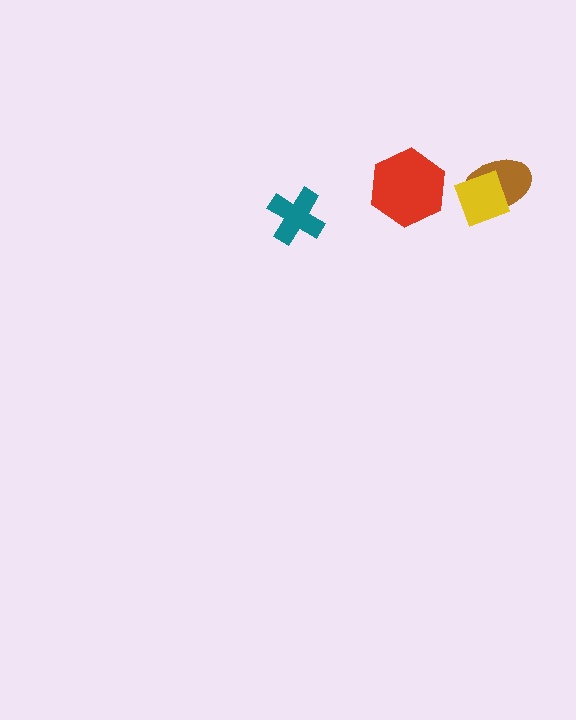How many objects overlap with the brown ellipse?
1 object overlaps with the brown ellipse.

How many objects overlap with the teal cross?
0 objects overlap with the teal cross.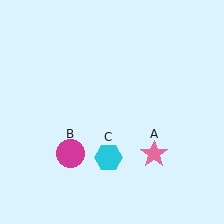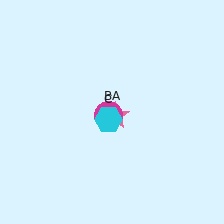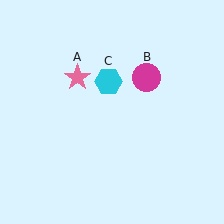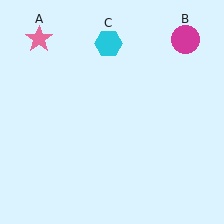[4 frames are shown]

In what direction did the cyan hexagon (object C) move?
The cyan hexagon (object C) moved up.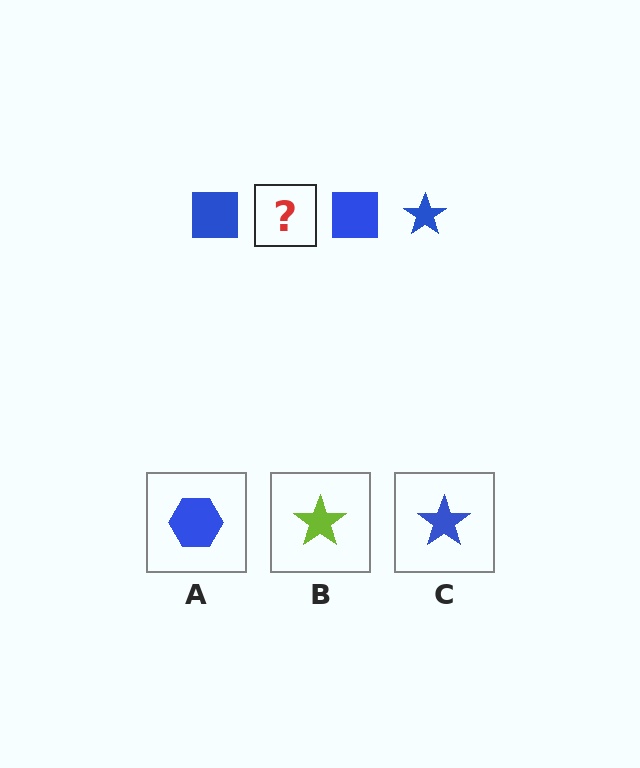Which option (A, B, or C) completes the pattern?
C.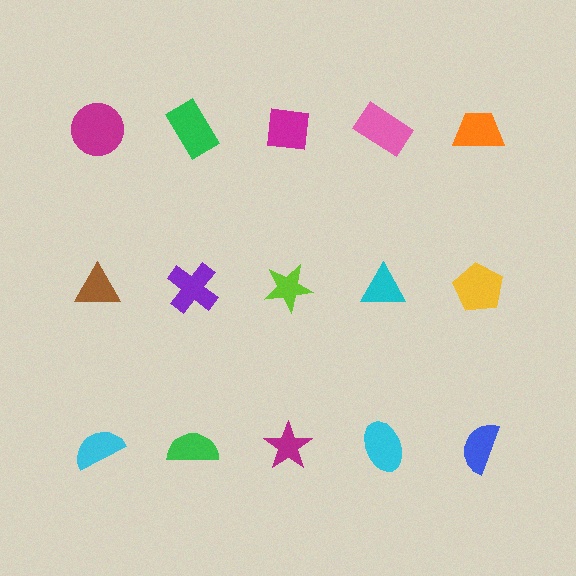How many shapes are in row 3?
5 shapes.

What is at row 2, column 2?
A purple cross.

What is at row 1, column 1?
A magenta circle.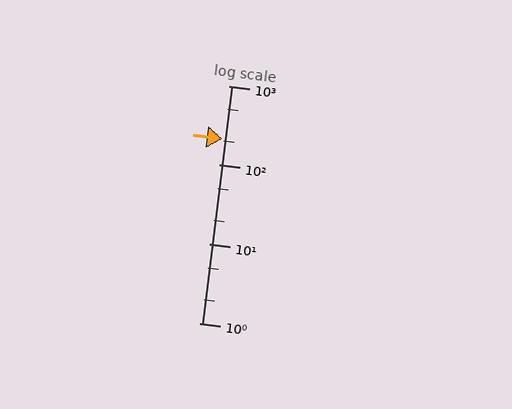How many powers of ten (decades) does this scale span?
The scale spans 3 decades, from 1 to 1000.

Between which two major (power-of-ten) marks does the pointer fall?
The pointer is between 100 and 1000.